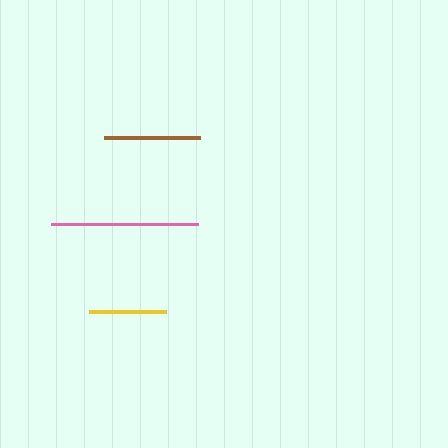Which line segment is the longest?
The pink line is the longest at approximately 146 pixels.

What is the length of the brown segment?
The brown segment is approximately 96 pixels long.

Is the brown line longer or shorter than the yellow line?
The brown line is longer than the yellow line.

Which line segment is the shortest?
The yellow line is the shortest at approximately 77 pixels.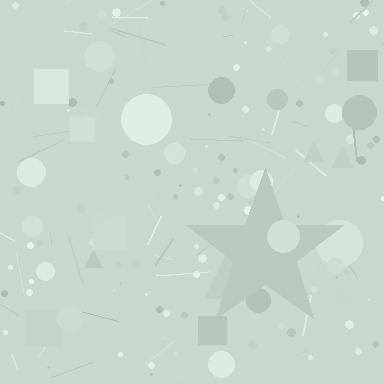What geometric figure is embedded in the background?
A star is embedded in the background.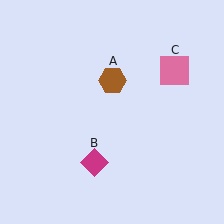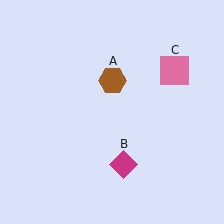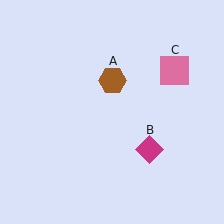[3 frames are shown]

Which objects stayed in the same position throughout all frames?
Brown hexagon (object A) and pink square (object C) remained stationary.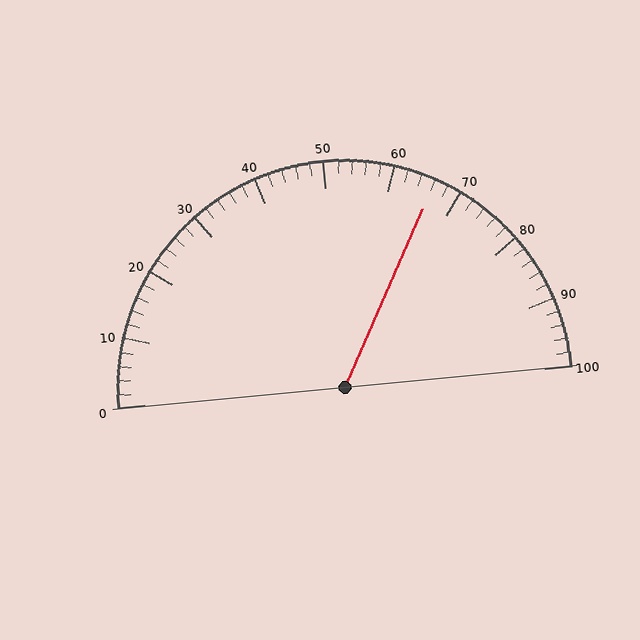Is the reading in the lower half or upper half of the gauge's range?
The reading is in the upper half of the range (0 to 100).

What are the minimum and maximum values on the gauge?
The gauge ranges from 0 to 100.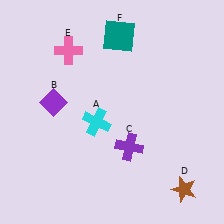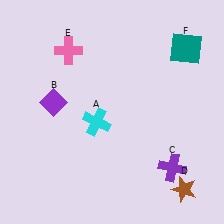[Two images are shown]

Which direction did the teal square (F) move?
The teal square (F) moved right.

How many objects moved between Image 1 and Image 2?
2 objects moved between the two images.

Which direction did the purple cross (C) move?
The purple cross (C) moved right.